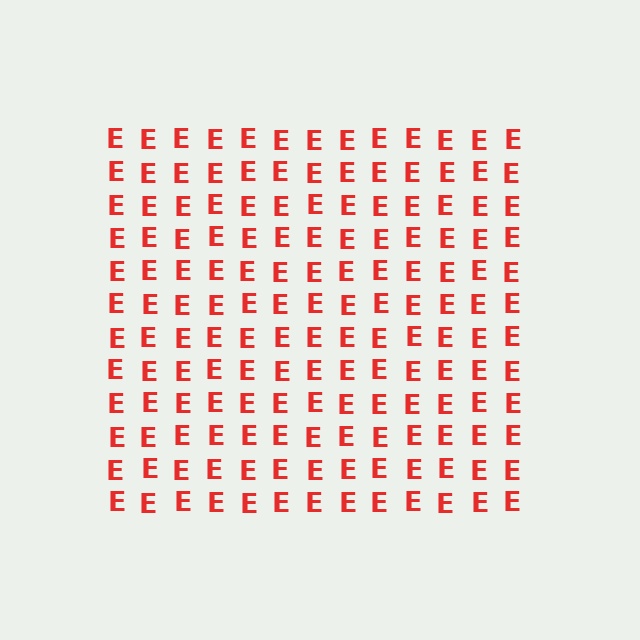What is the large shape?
The large shape is a square.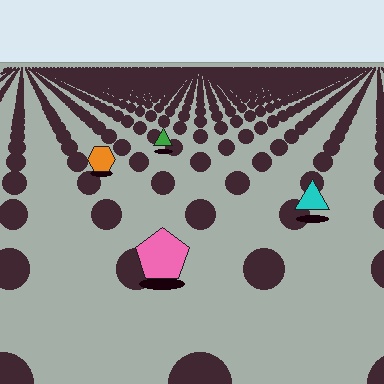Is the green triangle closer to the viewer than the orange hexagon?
No. The orange hexagon is closer — you can tell from the texture gradient: the ground texture is coarser near it.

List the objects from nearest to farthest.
From nearest to farthest: the pink pentagon, the cyan triangle, the orange hexagon, the green triangle.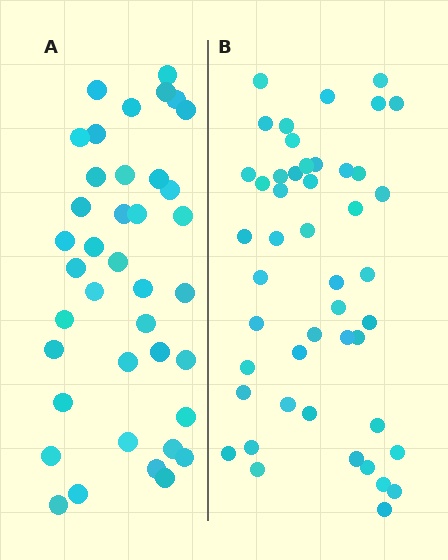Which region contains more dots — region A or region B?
Region B (the right region) has more dots.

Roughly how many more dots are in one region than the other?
Region B has roughly 8 or so more dots than region A.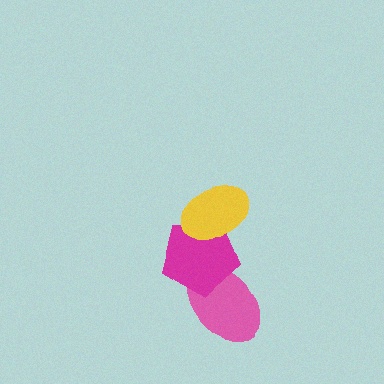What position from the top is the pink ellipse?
The pink ellipse is 3rd from the top.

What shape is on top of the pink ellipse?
The magenta pentagon is on top of the pink ellipse.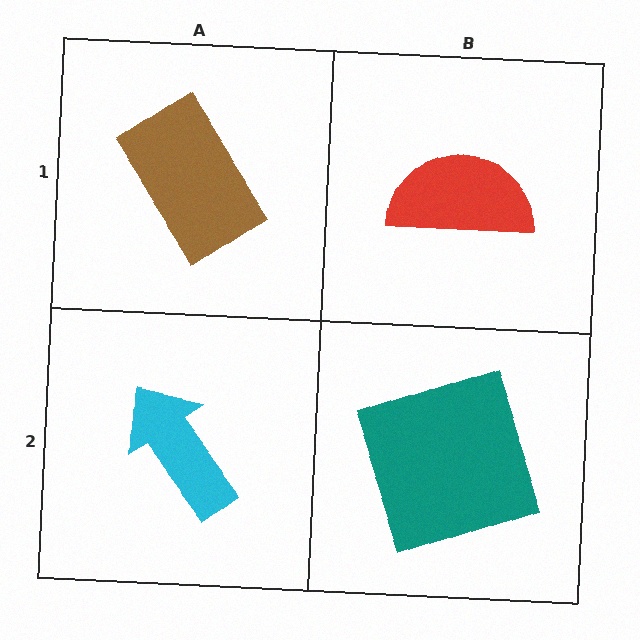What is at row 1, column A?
A brown rectangle.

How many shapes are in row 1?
2 shapes.